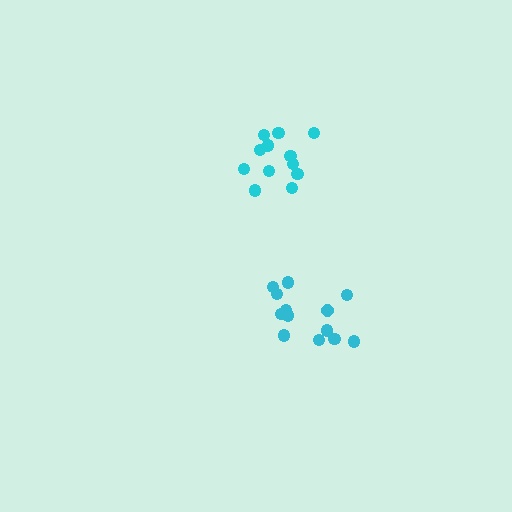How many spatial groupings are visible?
There are 2 spatial groupings.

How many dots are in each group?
Group 1: 12 dots, Group 2: 13 dots (25 total).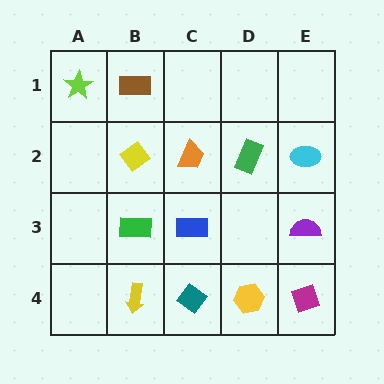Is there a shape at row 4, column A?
No, that cell is empty.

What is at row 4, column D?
A yellow hexagon.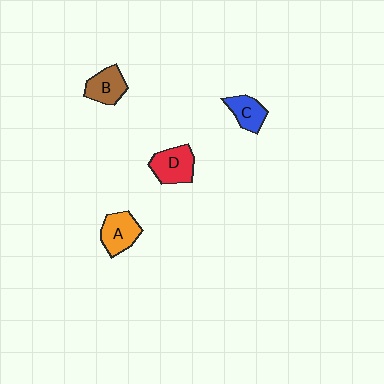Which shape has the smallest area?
Shape C (blue).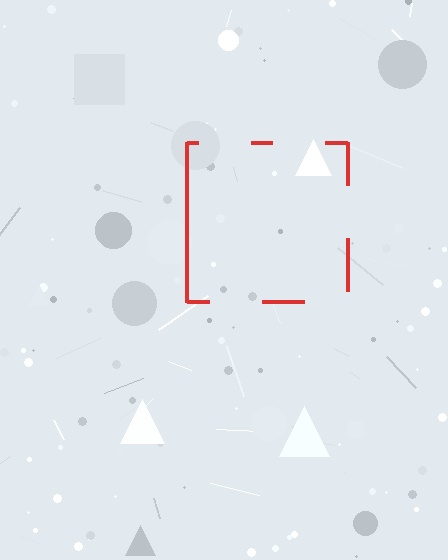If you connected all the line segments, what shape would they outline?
They would outline a square.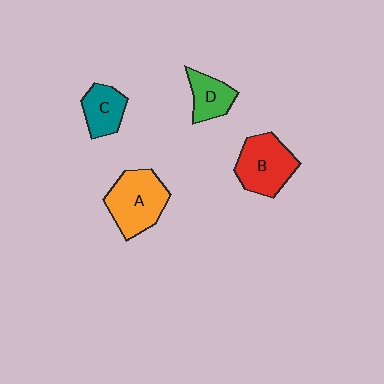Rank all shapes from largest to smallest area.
From largest to smallest: A (orange), B (red), C (teal), D (green).